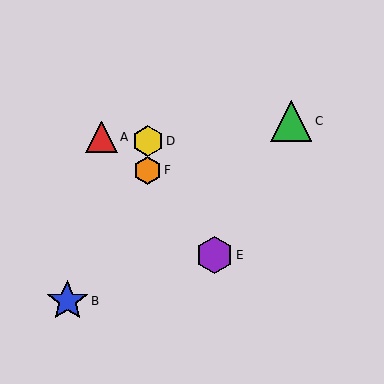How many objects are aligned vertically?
2 objects (D, F) are aligned vertically.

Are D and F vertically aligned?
Yes, both are at x≈148.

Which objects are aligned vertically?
Objects D, F are aligned vertically.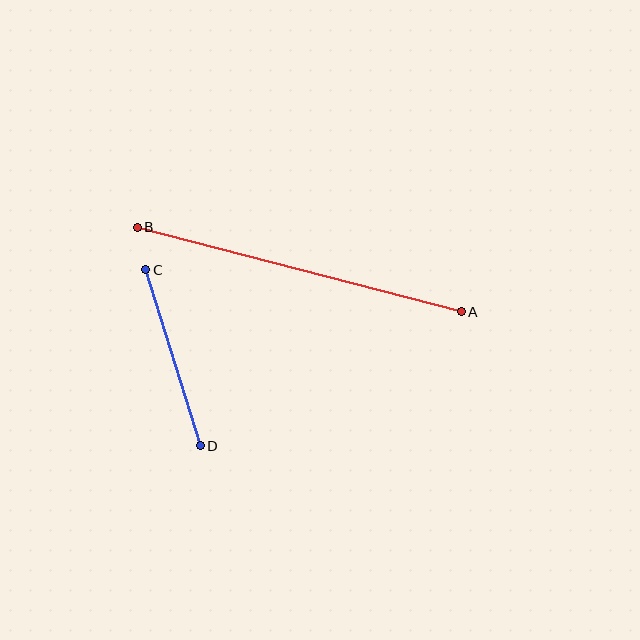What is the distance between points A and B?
The distance is approximately 335 pixels.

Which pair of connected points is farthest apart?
Points A and B are farthest apart.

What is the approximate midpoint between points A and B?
The midpoint is at approximately (299, 269) pixels.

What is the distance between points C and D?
The distance is approximately 184 pixels.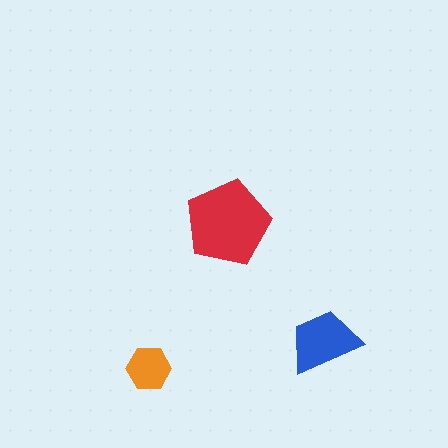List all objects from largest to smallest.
The red pentagon, the blue trapezoid, the orange hexagon.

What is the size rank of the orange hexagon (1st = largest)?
3rd.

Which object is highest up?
The red pentagon is topmost.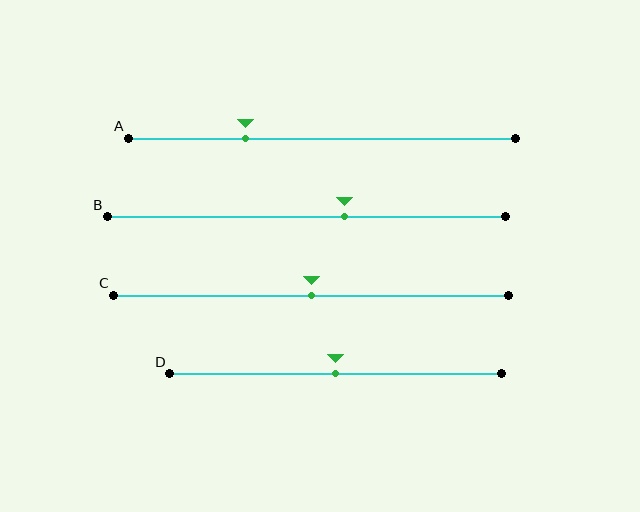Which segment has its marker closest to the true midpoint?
Segment C has its marker closest to the true midpoint.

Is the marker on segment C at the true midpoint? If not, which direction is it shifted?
Yes, the marker on segment C is at the true midpoint.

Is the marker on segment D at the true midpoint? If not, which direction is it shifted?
Yes, the marker on segment D is at the true midpoint.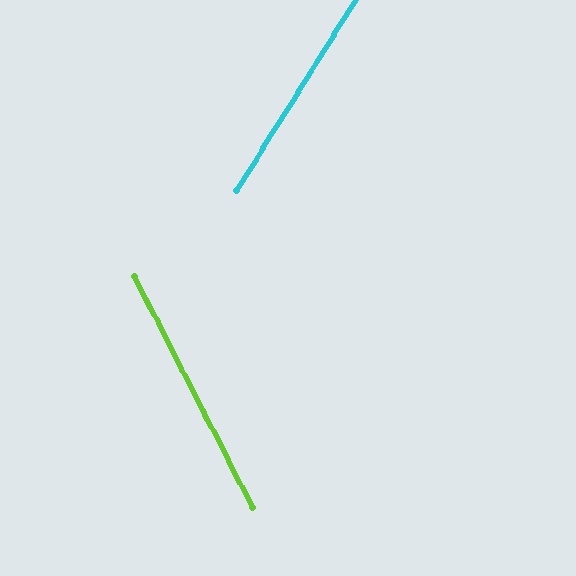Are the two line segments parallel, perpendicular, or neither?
Neither parallel nor perpendicular — they differ by about 59°.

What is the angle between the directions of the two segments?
Approximately 59 degrees.